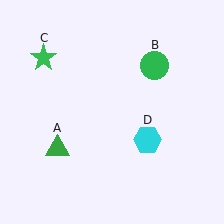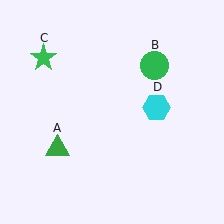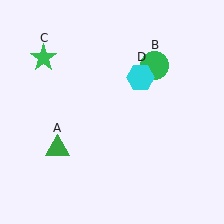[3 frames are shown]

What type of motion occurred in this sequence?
The cyan hexagon (object D) rotated counterclockwise around the center of the scene.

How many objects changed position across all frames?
1 object changed position: cyan hexagon (object D).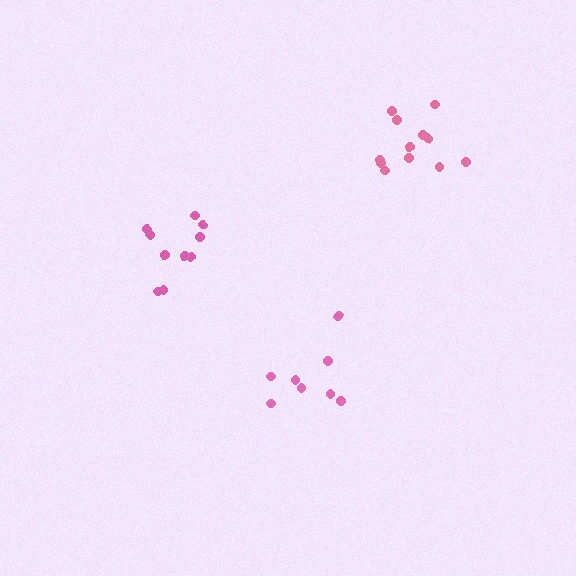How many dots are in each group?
Group 1: 8 dots, Group 2: 10 dots, Group 3: 12 dots (30 total).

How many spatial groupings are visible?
There are 3 spatial groupings.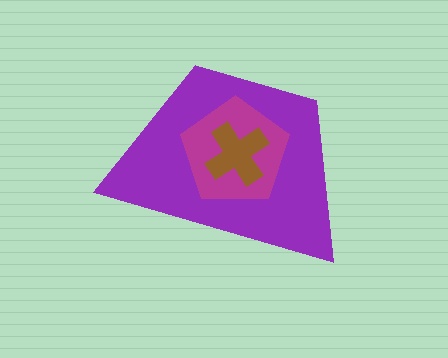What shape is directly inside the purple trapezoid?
The magenta pentagon.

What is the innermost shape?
The brown cross.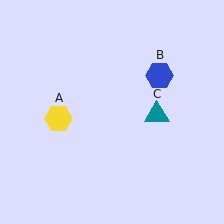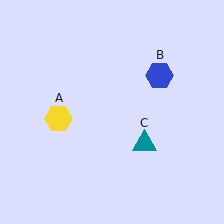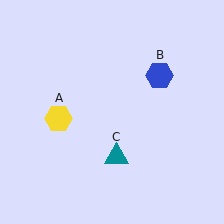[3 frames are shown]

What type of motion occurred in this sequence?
The teal triangle (object C) rotated clockwise around the center of the scene.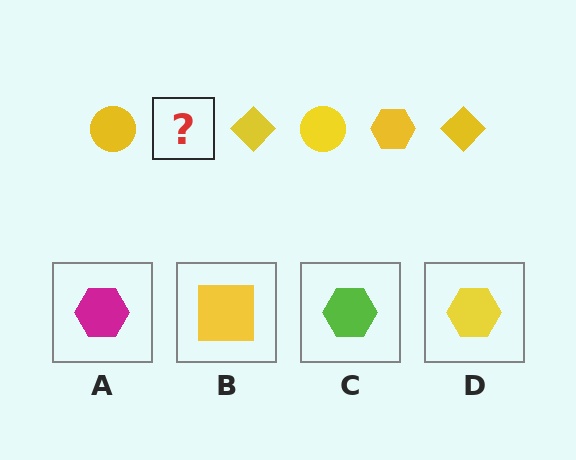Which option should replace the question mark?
Option D.